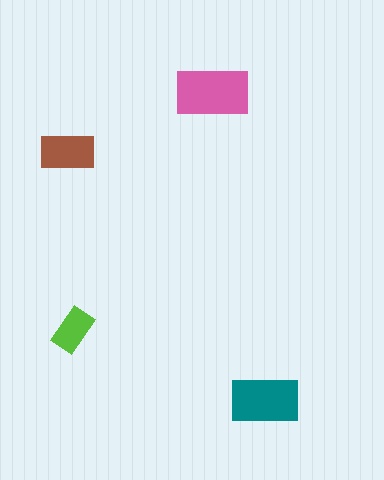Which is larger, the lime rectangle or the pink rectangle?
The pink one.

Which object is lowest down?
The teal rectangle is bottommost.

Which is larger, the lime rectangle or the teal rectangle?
The teal one.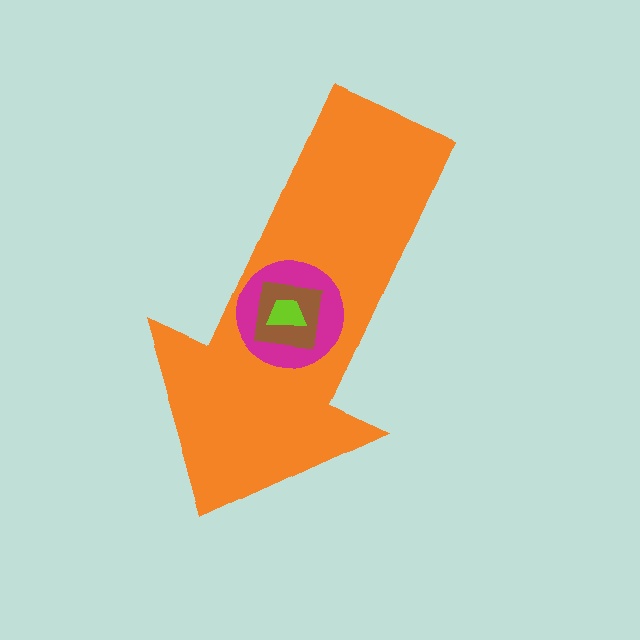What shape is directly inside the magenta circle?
The brown square.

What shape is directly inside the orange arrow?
The magenta circle.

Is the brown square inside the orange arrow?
Yes.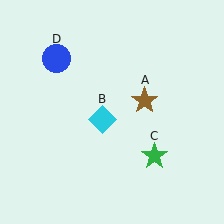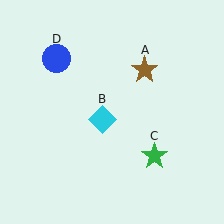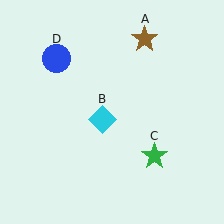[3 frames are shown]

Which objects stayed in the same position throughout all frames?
Cyan diamond (object B) and green star (object C) and blue circle (object D) remained stationary.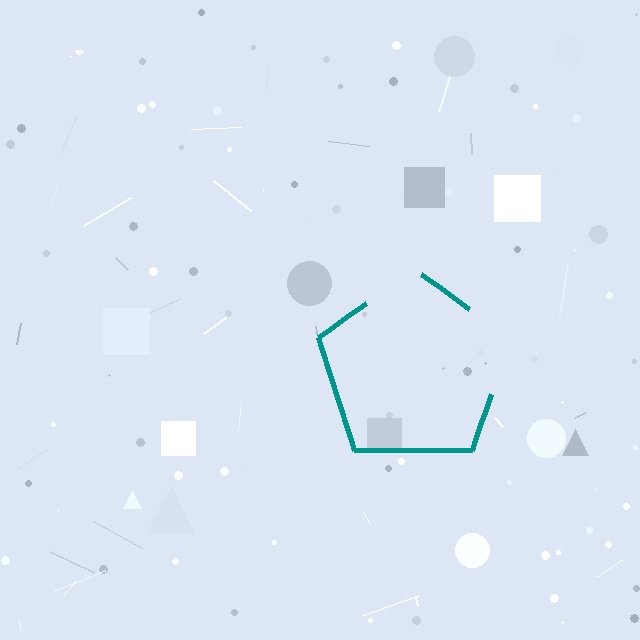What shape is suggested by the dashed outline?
The dashed outline suggests a pentagon.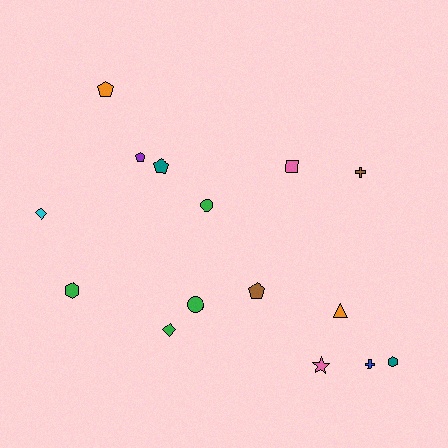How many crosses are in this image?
There are 2 crosses.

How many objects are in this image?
There are 15 objects.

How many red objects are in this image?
There are no red objects.